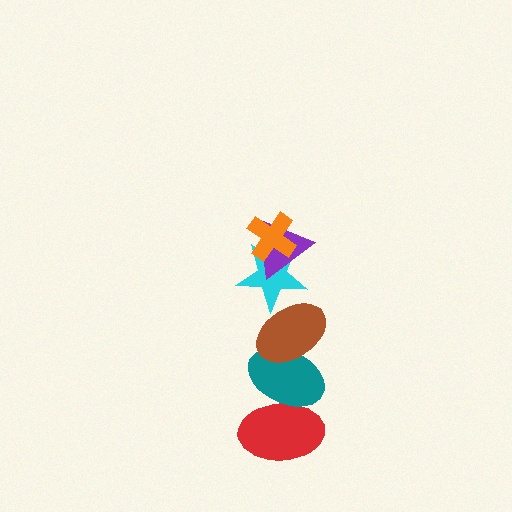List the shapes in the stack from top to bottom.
From top to bottom: the orange cross, the purple triangle, the cyan star, the brown ellipse, the teal ellipse, the red ellipse.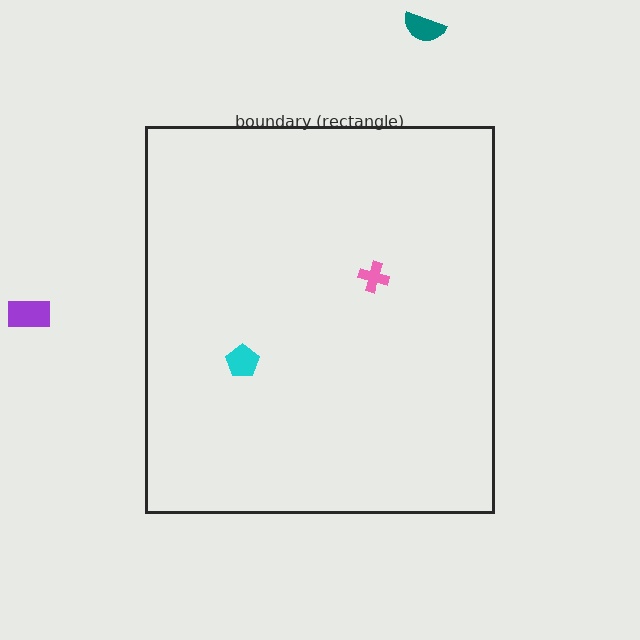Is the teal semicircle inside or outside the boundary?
Outside.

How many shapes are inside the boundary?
2 inside, 2 outside.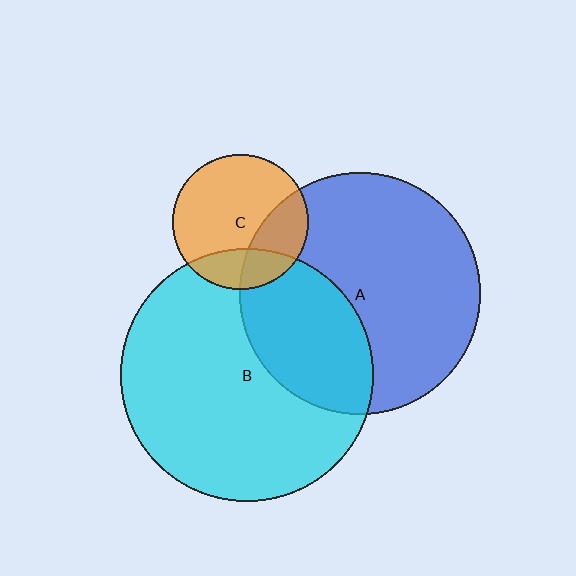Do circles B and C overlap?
Yes.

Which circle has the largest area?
Circle B (cyan).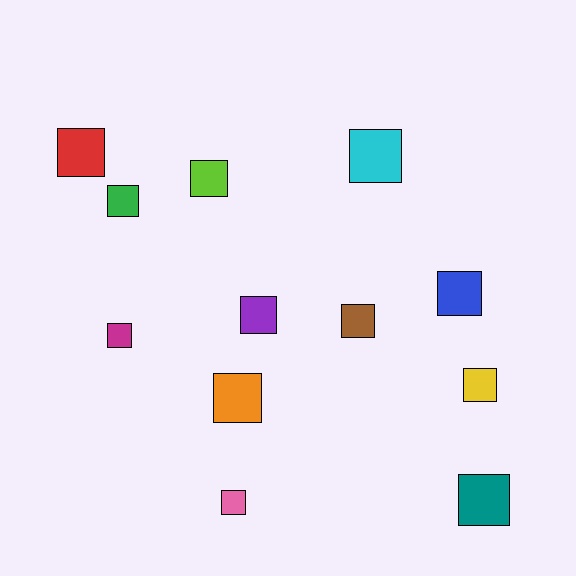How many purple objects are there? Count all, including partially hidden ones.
There is 1 purple object.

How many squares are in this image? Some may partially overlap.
There are 12 squares.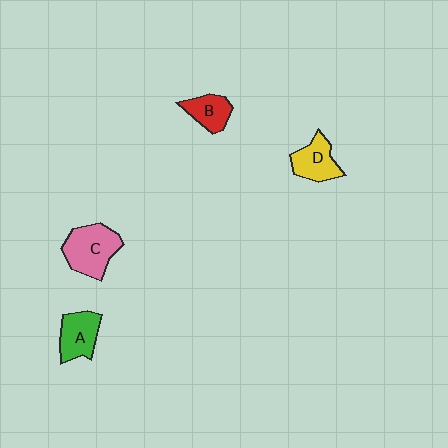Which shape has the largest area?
Shape C (pink).